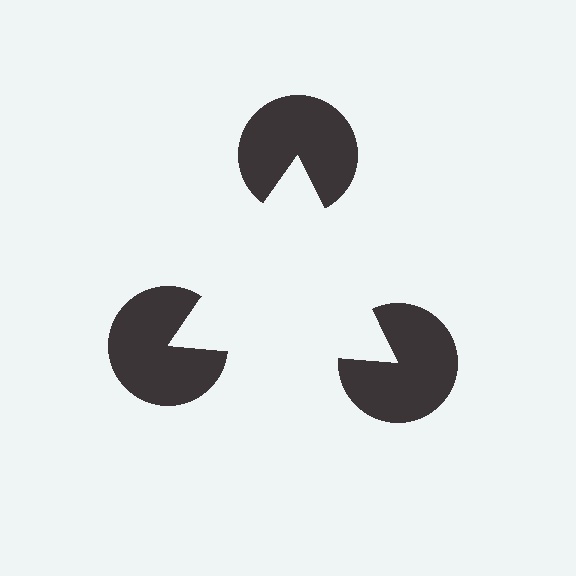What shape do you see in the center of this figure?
An illusory triangle — its edges are inferred from the aligned wedge cuts in the pac-man discs, not physically drawn.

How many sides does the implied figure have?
3 sides.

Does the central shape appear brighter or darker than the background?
It typically appears slightly brighter than the background, even though no actual brightness change is drawn.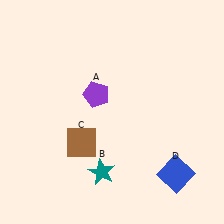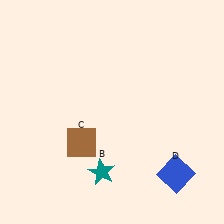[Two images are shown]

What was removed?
The purple pentagon (A) was removed in Image 2.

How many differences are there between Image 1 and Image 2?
There is 1 difference between the two images.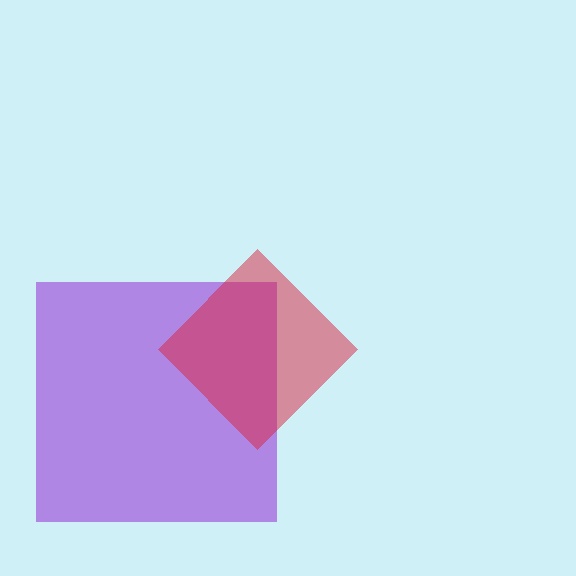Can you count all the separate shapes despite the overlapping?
Yes, there are 2 separate shapes.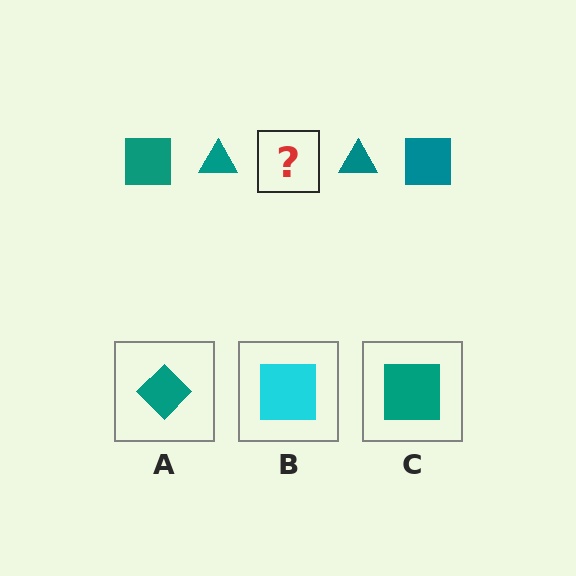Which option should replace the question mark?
Option C.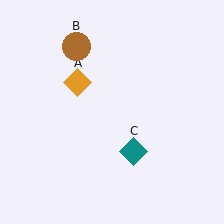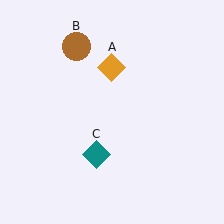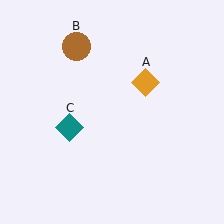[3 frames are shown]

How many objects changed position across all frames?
2 objects changed position: orange diamond (object A), teal diamond (object C).